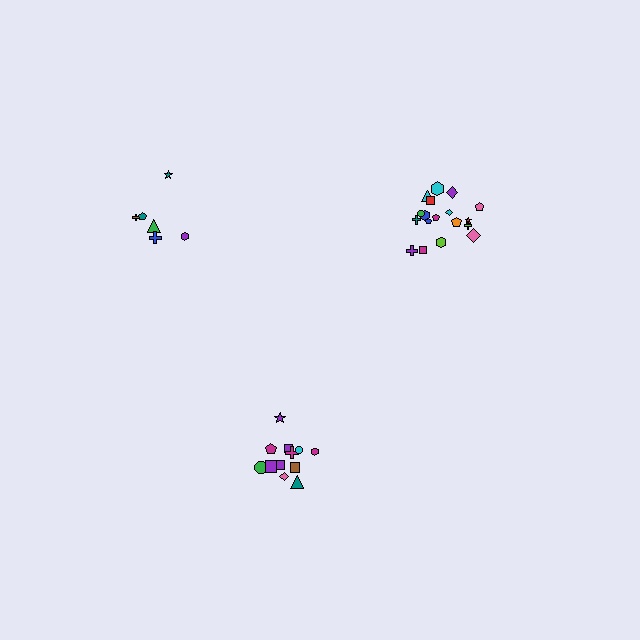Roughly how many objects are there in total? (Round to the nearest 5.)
Roughly 35 objects in total.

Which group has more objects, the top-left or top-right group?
The top-right group.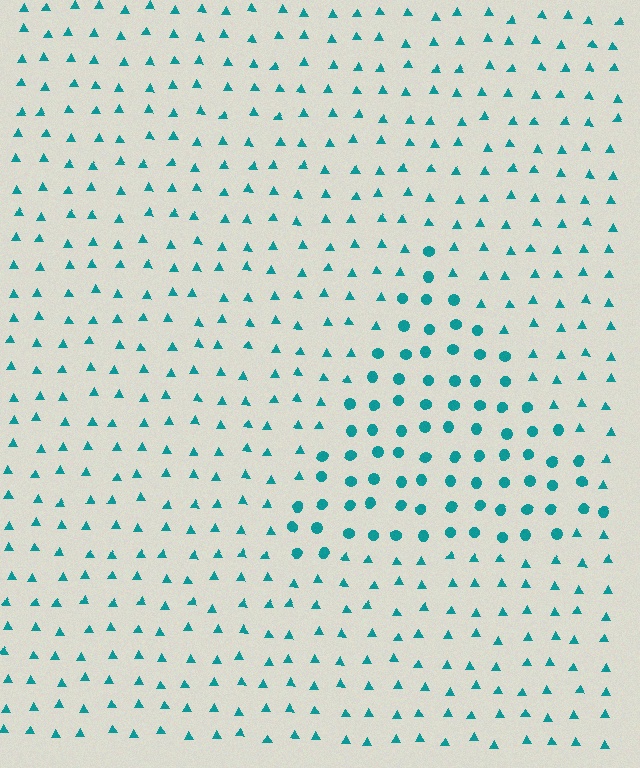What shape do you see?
I see a triangle.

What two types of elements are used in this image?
The image uses circles inside the triangle region and triangles outside it.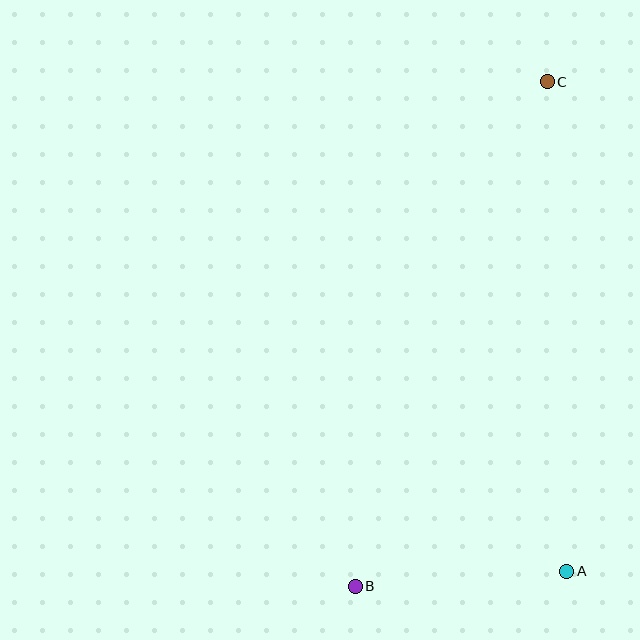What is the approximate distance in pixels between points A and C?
The distance between A and C is approximately 490 pixels.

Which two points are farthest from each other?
Points B and C are farthest from each other.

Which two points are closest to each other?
Points A and B are closest to each other.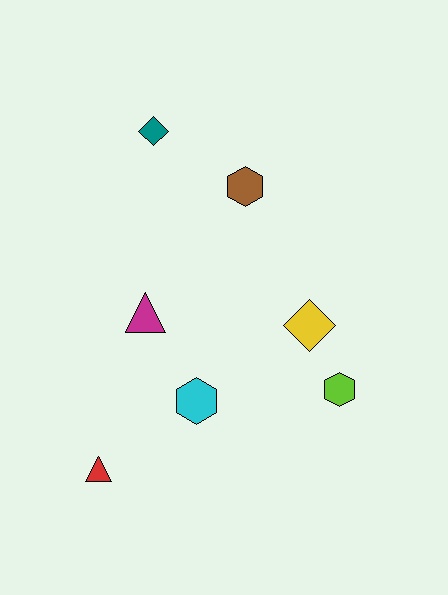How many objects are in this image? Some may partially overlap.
There are 7 objects.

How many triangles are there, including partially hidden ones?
There are 2 triangles.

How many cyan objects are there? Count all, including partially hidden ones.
There is 1 cyan object.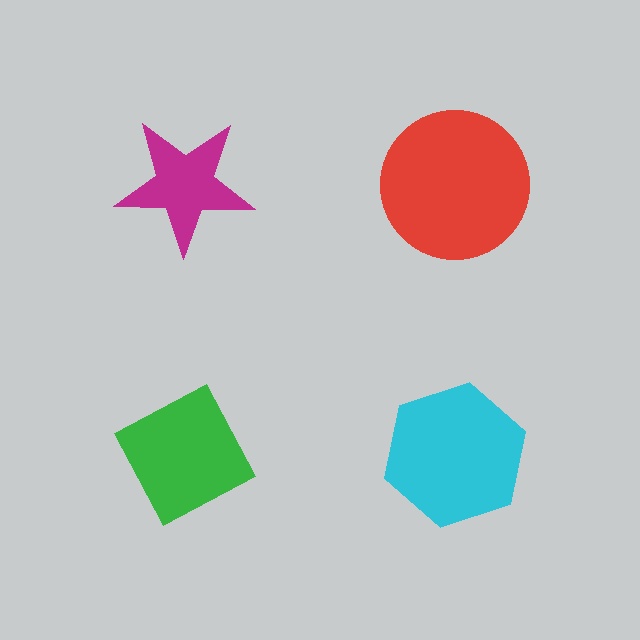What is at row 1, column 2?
A red circle.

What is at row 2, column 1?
A green diamond.